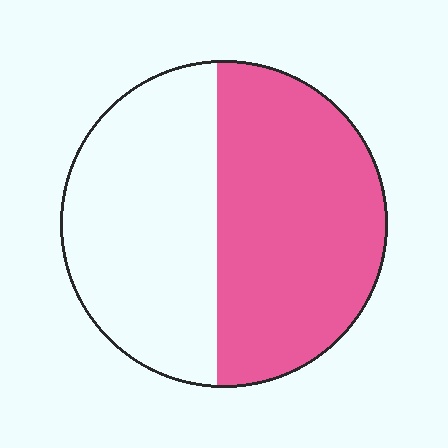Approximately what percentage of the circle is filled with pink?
Approximately 55%.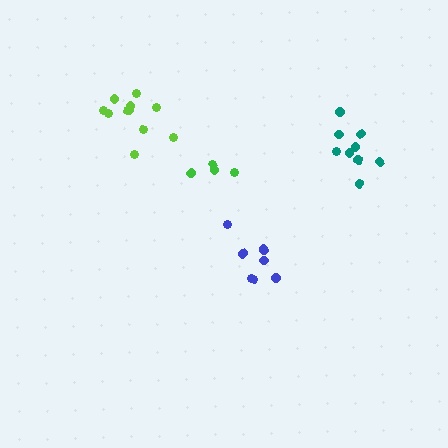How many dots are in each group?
Group 1: 11 dots, Group 2: 9 dots, Group 3: 8 dots, Group 4: 5 dots (33 total).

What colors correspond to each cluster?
The clusters are colored: lime, teal, blue, green.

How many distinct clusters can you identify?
There are 4 distinct clusters.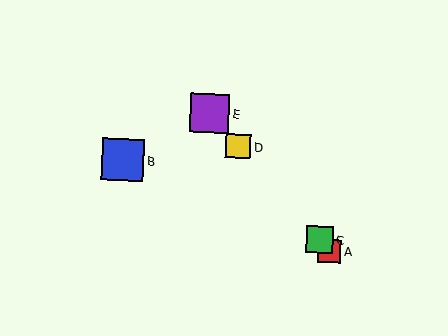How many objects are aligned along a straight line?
4 objects (A, C, D, E) are aligned along a straight line.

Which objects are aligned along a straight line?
Objects A, C, D, E are aligned along a straight line.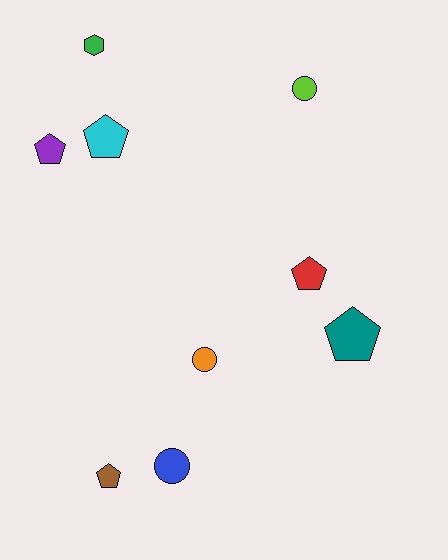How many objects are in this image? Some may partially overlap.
There are 9 objects.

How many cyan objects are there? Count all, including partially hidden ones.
There is 1 cyan object.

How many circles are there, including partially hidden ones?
There are 3 circles.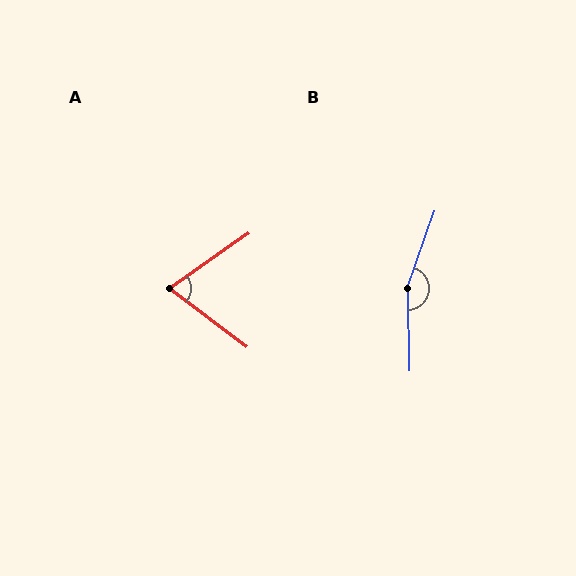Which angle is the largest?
B, at approximately 160 degrees.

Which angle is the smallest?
A, at approximately 72 degrees.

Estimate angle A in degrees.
Approximately 72 degrees.